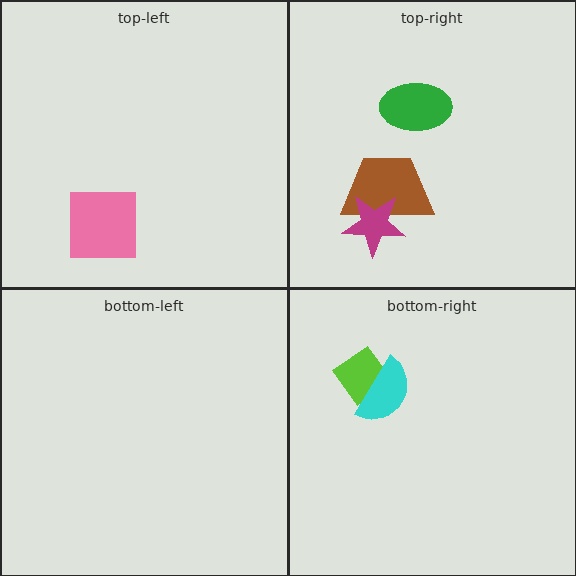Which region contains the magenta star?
The top-right region.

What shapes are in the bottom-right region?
The lime diamond, the cyan semicircle.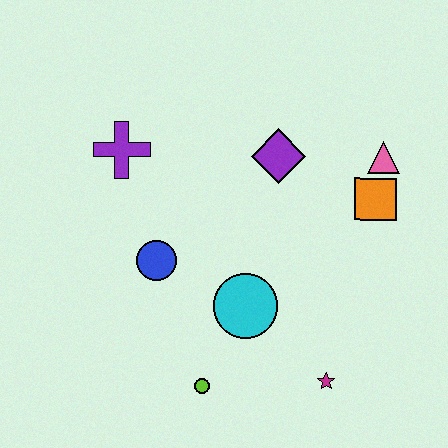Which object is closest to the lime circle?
The cyan circle is closest to the lime circle.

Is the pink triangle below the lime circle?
No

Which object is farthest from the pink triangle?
The lime circle is farthest from the pink triangle.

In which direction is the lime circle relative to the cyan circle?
The lime circle is below the cyan circle.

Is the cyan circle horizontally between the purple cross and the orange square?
Yes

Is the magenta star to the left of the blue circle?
No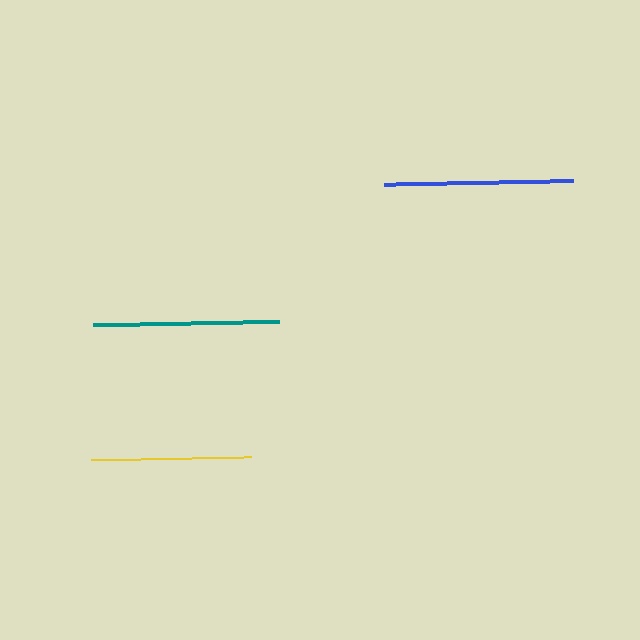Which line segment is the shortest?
The yellow line is the shortest at approximately 159 pixels.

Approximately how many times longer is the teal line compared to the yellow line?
The teal line is approximately 1.2 times the length of the yellow line.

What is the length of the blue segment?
The blue segment is approximately 188 pixels long.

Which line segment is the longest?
The blue line is the longest at approximately 188 pixels.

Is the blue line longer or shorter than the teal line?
The blue line is longer than the teal line.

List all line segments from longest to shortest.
From longest to shortest: blue, teal, yellow.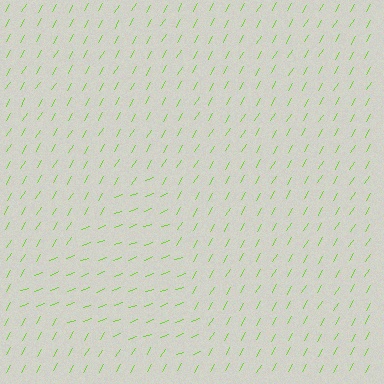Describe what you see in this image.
The image is filled with small lime line segments. A triangle region in the image has lines oriented differently from the surrounding lines, creating a visible texture boundary.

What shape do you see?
I see a triangle.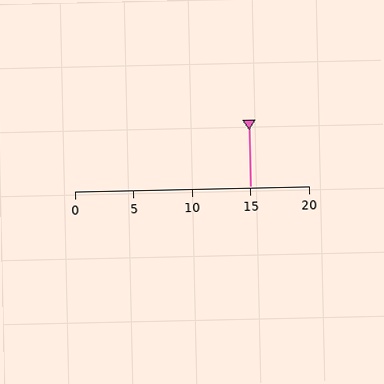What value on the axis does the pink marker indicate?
The marker indicates approximately 15.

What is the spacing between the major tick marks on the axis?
The major ticks are spaced 5 apart.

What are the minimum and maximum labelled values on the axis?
The axis runs from 0 to 20.